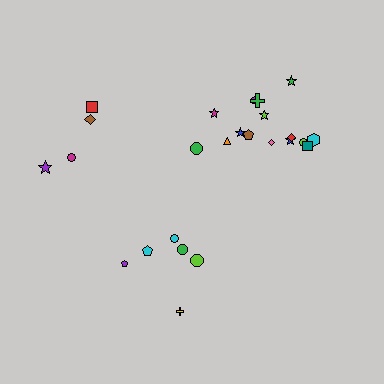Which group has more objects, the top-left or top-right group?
The top-right group.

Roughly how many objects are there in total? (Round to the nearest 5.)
Roughly 25 objects in total.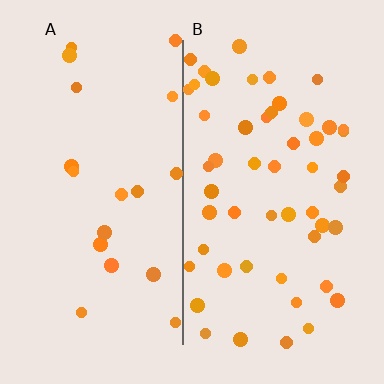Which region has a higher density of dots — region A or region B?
B (the right).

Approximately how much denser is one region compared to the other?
Approximately 2.7× — region B over region A.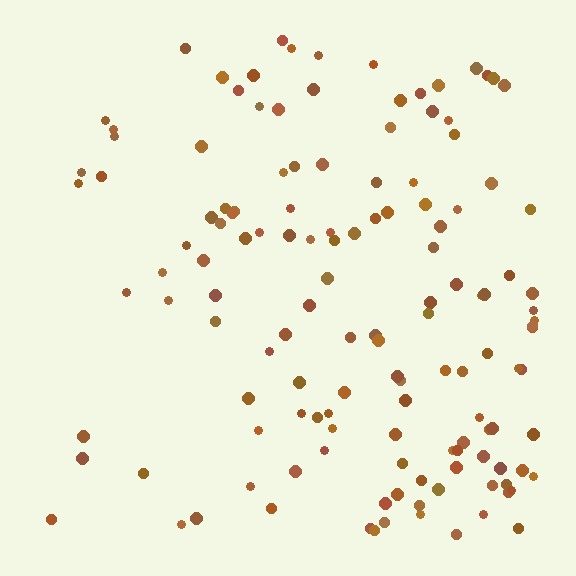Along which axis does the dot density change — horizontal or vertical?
Horizontal.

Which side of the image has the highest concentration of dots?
The right.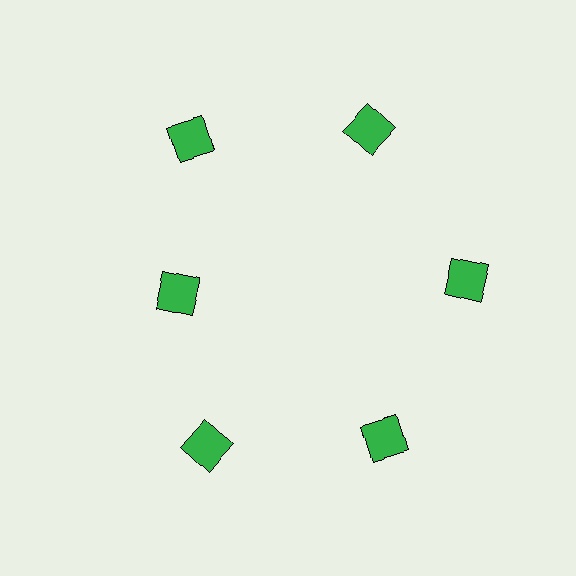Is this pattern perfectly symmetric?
No. The 6 green squares are arranged in a ring, but one element near the 9 o'clock position is pulled inward toward the center, breaking the 6-fold rotational symmetry.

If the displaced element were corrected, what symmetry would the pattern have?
It would have 6-fold rotational symmetry — the pattern would map onto itself every 60 degrees.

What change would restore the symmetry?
The symmetry would be restored by moving it outward, back onto the ring so that all 6 squares sit at equal angles and equal distance from the center.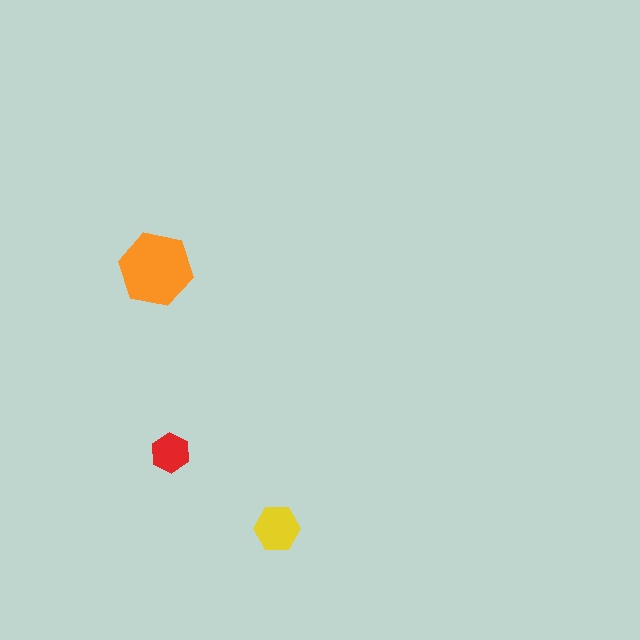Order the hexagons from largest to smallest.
the orange one, the yellow one, the red one.